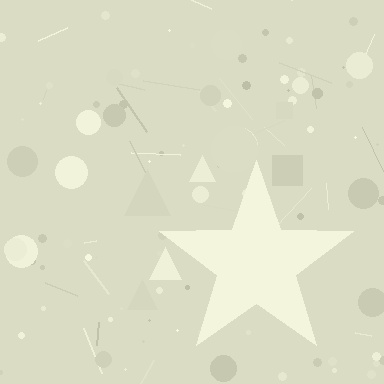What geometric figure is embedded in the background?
A star is embedded in the background.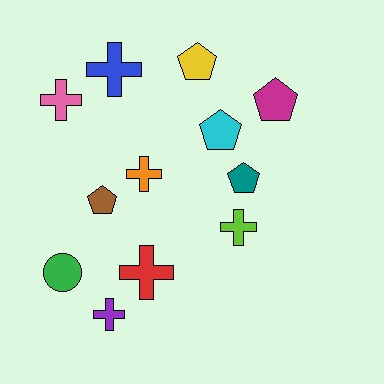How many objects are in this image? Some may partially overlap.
There are 12 objects.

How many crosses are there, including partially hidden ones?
There are 6 crosses.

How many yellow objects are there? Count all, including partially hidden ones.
There is 1 yellow object.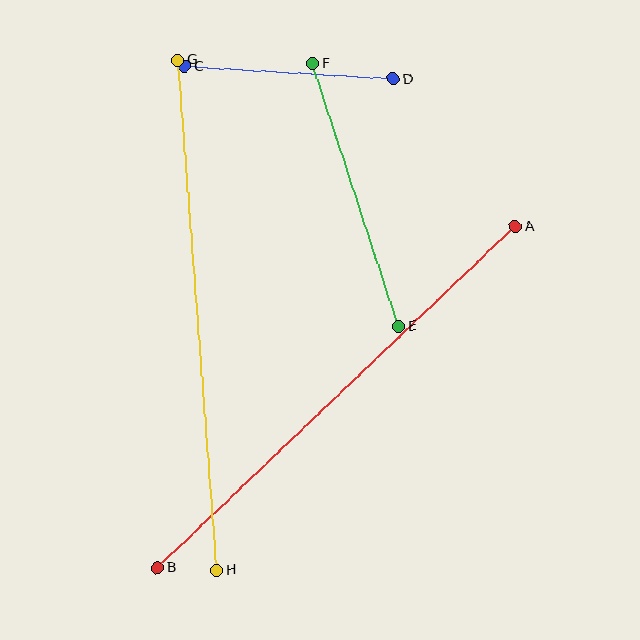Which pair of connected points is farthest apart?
Points G and H are farthest apart.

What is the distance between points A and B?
The distance is approximately 495 pixels.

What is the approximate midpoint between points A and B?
The midpoint is at approximately (336, 397) pixels.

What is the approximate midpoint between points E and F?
The midpoint is at approximately (356, 195) pixels.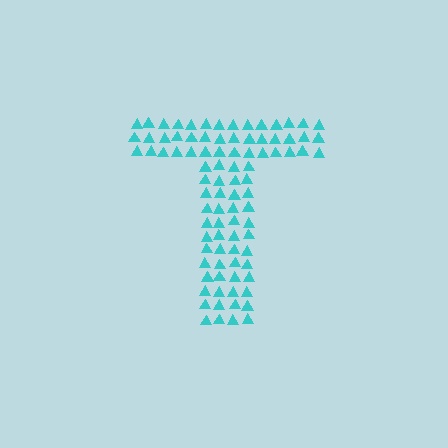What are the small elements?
The small elements are triangles.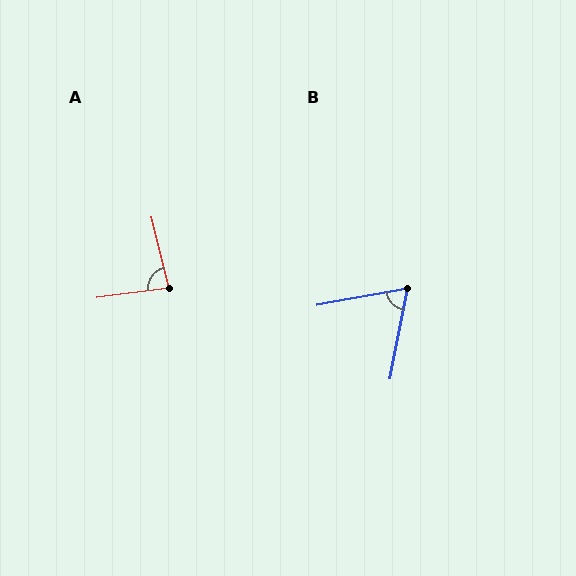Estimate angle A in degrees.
Approximately 84 degrees.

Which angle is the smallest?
B, at approximately 69 degrees.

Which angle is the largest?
A, at approximately 84 degrees.